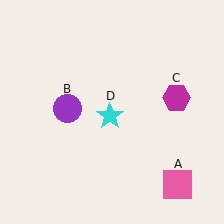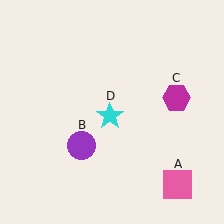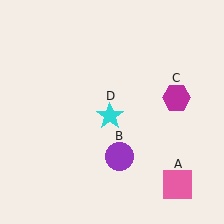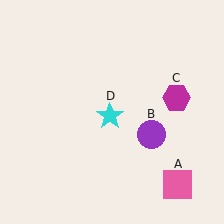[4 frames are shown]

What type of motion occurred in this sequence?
The purple circle (object B) rotated counterclockwise around the center of the scene.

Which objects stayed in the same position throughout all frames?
Pink square (object A) and magenta hexagon (object C) and cyan star (object D) remained stationary.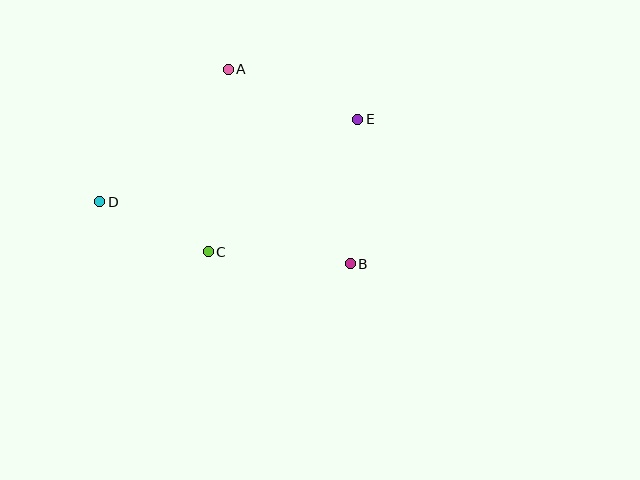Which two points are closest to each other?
Points C and D are closest to each other.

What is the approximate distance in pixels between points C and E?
The distance between C and E is approximately 200 pixels.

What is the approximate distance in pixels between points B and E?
The distance between B and E is approximately 145 pixels.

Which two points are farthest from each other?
Points D and E are farthest from each other.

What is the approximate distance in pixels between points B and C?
The distance between B and C is approximately 142 pixels.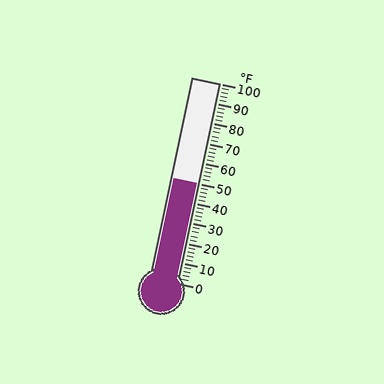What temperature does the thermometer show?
The thermometer shows approximately 50°F.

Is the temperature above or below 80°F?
The temperature is below 80°F.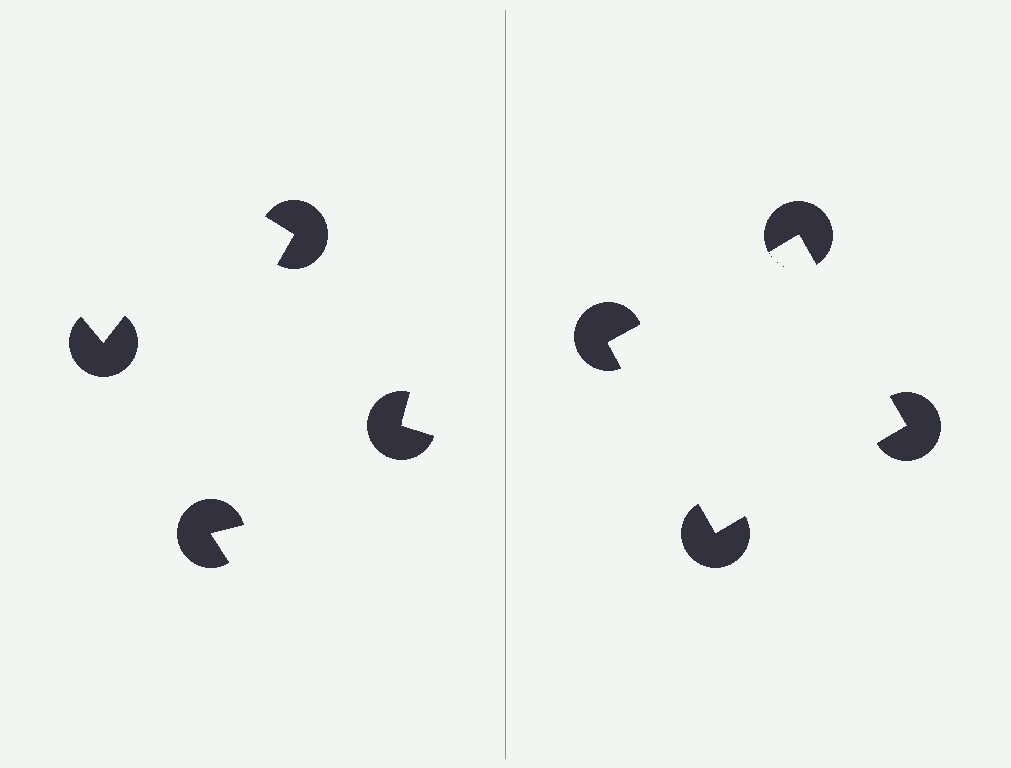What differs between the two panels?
The pac-man discs are positioned identically on both sides; only the wedge orientations differ. On the right they align to a square; on the left they are misaligned.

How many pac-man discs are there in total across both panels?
8 — 4 on each side.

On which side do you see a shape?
An illusory square appears on the right side. On the left side the wedge cuts are rotated, so no coherent shape forms.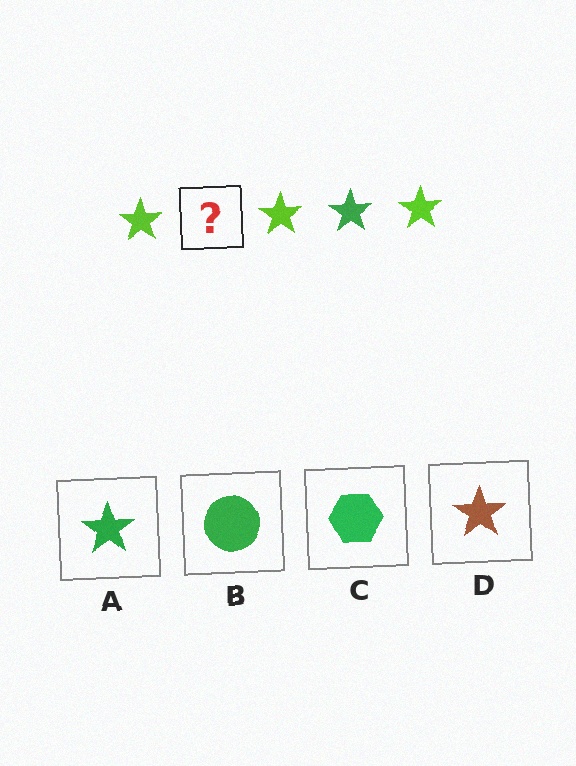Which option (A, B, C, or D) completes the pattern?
A.